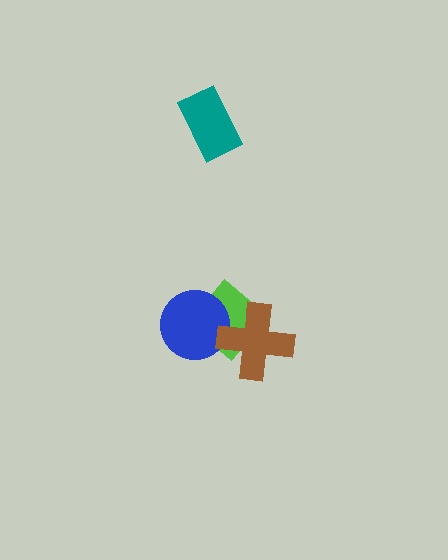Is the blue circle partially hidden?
Yes, it is partially covered by another shape.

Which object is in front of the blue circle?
The brown cross is in front of the blue circle.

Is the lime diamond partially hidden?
Yes, it is partially covered by another shape.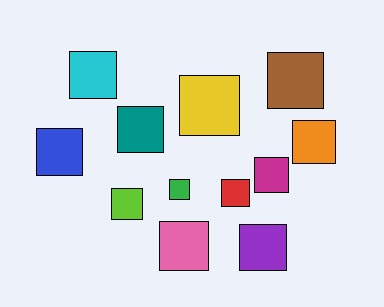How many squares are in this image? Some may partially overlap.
There are 12 squares.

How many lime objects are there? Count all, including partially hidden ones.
There is 1 lime object.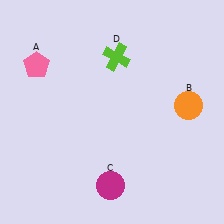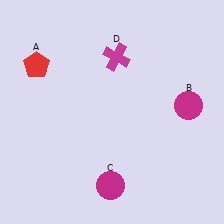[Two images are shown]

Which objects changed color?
A changed from pink to red. B changed from orange to magenta. D changed from lime to magenta.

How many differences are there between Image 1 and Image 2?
There are 3 differences between the two images.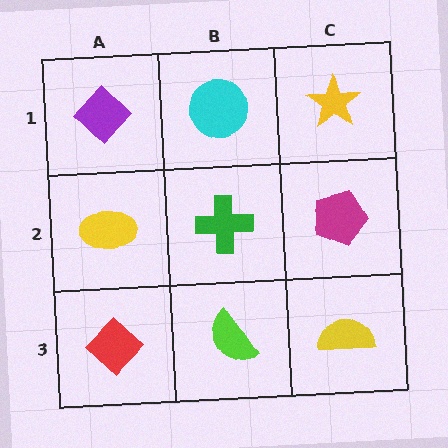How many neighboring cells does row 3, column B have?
3.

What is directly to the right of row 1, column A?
A cyan circle.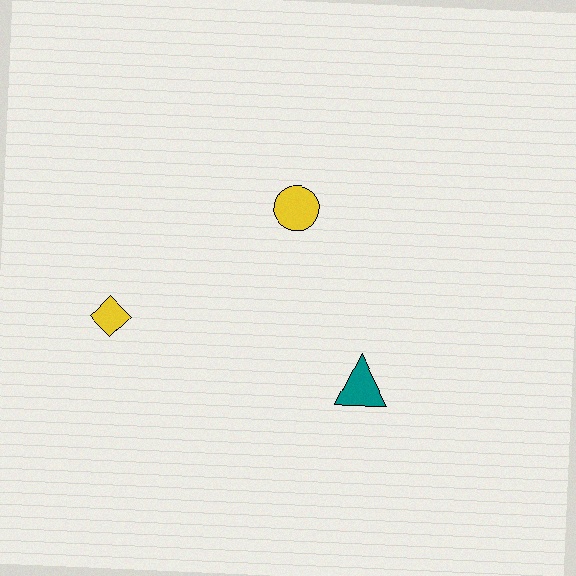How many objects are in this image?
There are 3 objects.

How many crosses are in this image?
There are no crosses.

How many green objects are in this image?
There are no green objects.